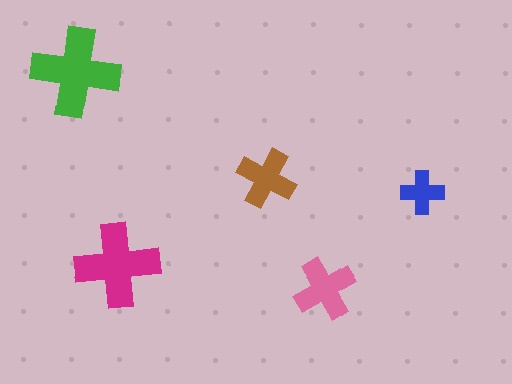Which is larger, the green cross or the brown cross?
The green one.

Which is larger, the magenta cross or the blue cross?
The magenta one.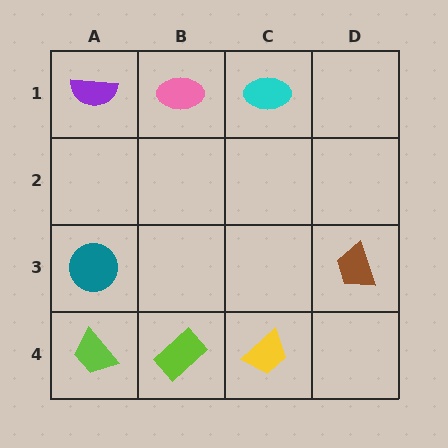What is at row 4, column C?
A yellow trapezoid.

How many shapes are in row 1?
3 shapes.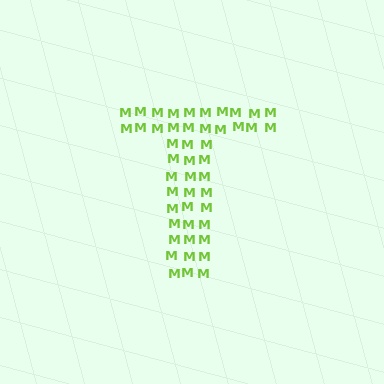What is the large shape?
The large shape is the letter T.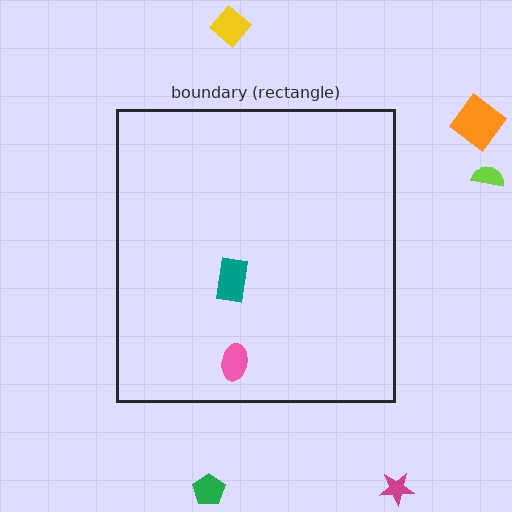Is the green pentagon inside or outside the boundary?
Outside.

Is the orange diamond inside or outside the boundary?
Outside.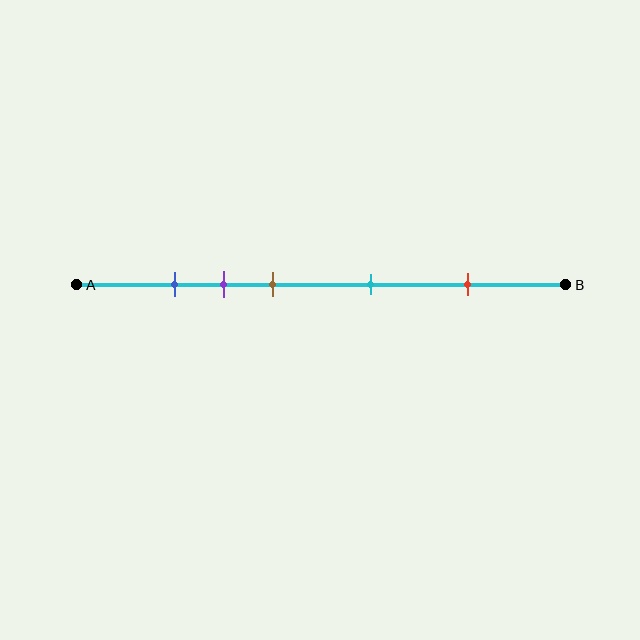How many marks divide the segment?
There are 5 marks dividing the segment.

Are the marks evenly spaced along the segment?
No, the marks are not evenly spaced.